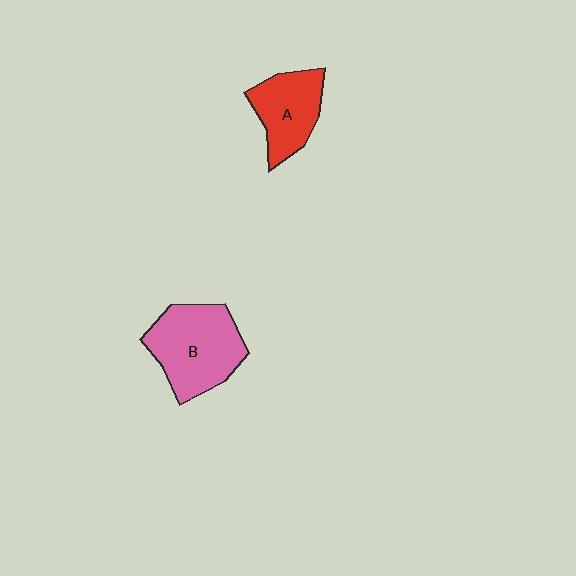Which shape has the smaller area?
Shape A (red).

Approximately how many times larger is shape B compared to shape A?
Approximately 1.4 times.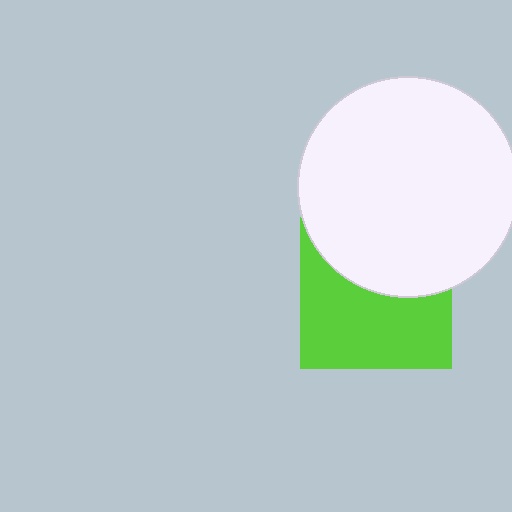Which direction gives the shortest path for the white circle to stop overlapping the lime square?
Moving up gives the shortest separation.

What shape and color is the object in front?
The object in front is a white circle.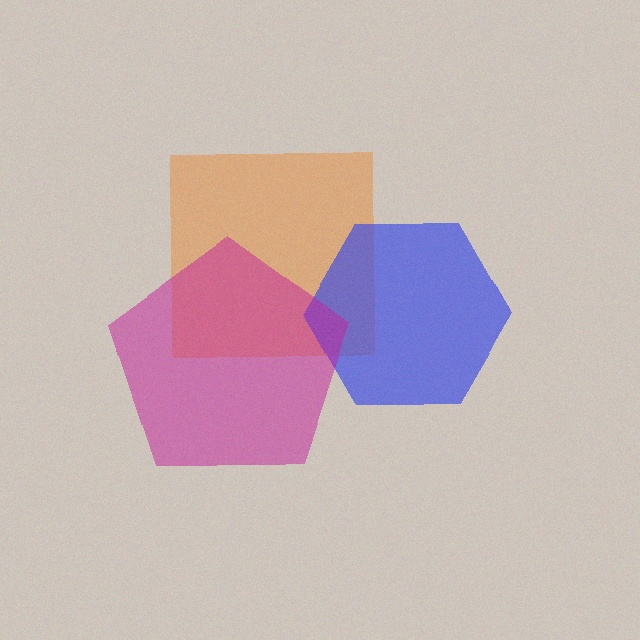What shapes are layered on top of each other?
The layered shapes are: an orange square, a blue hexagon, a magenta pentagon.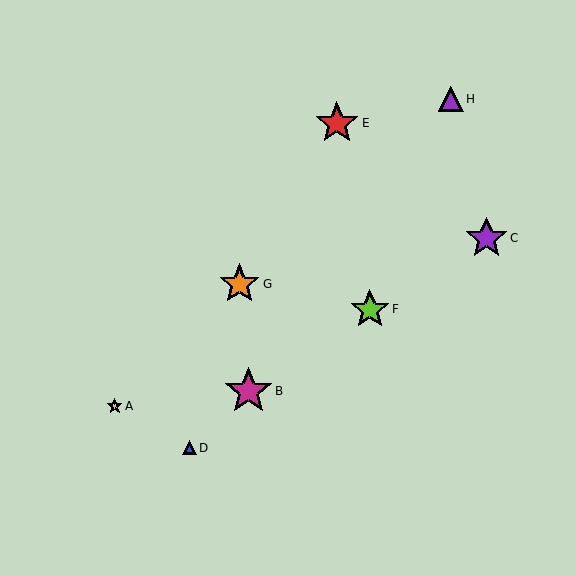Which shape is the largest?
The magenta star (labeled B) is the largest.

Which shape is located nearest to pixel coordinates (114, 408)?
The yellow star (labeled A) at (115, 406) is nearest to that location.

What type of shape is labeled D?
Shape D is a blue triangle.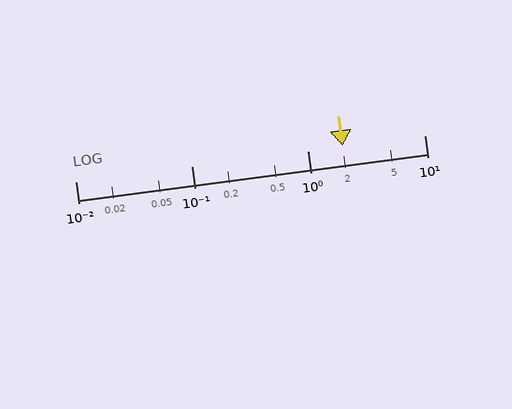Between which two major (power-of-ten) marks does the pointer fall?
The pointer is between 1 and 10.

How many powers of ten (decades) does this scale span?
The scale spans 3 decades, from 0.01 to 10.